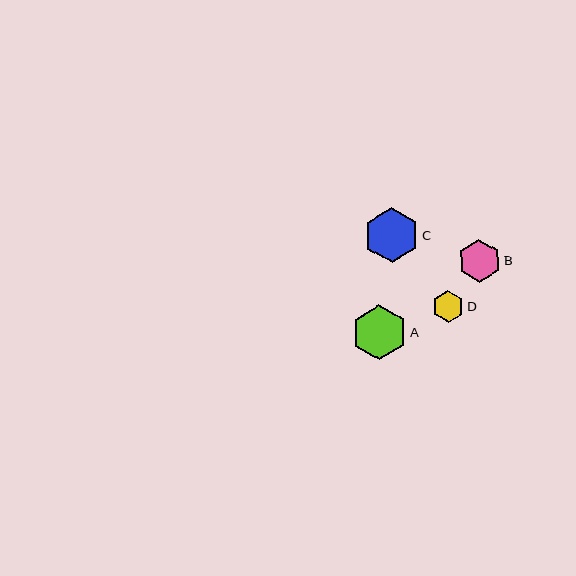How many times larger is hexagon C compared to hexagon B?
Hexagon C is approximately 1.3 times the size of hexagon B.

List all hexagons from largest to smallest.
From largest to smallest: A, C, B, D.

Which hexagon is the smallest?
Hexagon D is the smallest with a size of approximately 32 pixels.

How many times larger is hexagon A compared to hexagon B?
Hexagon A is approximately 1.3 times the size of hexagon B.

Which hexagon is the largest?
Hexagon A is the largest with a size of approximately 55 pixels.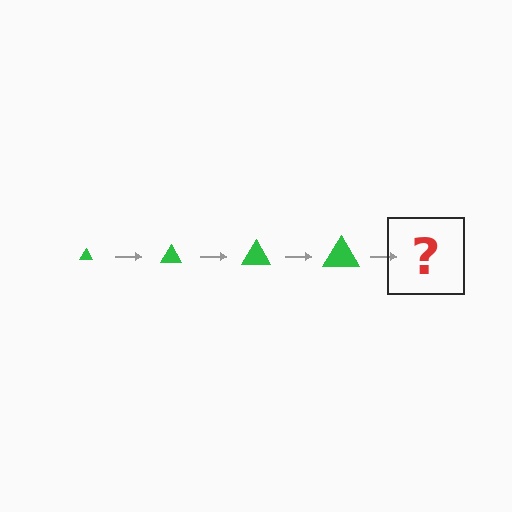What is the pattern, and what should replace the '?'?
The pattern is that the triangle gets progressively larger each step. The '?' should be a green triangle, larger than the previous one.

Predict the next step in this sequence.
The next step is a green triangle, larger than the previous one.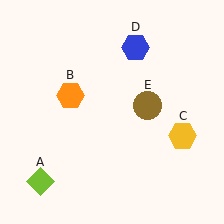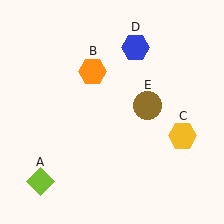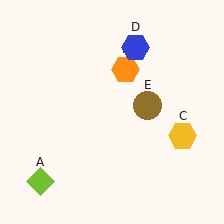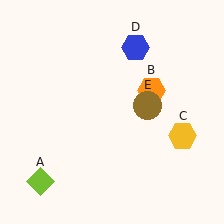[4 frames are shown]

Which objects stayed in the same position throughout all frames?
Lime diamond (object A) and yellow hexagon (object C) and blue hexagon (object D) and brown circle (object E) remained stationary.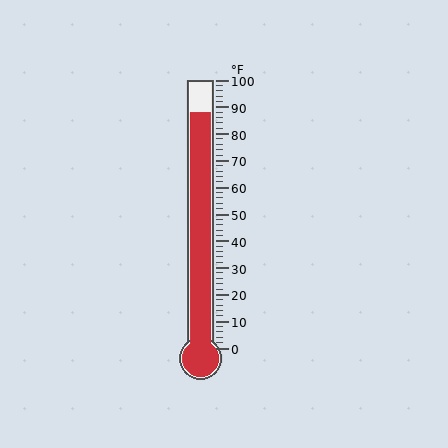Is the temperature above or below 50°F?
The temperature is above 50°F.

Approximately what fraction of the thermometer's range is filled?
The thermometer is filled to approximately 90% of its range.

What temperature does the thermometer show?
The thermometer shows approximately 88°F.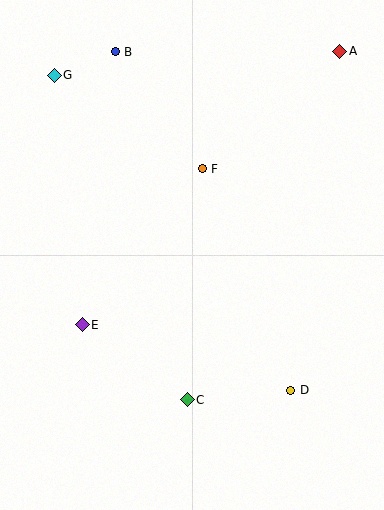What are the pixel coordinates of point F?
Point F is at (202, 169).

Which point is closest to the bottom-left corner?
Point E is closest to the bottom-left corner.